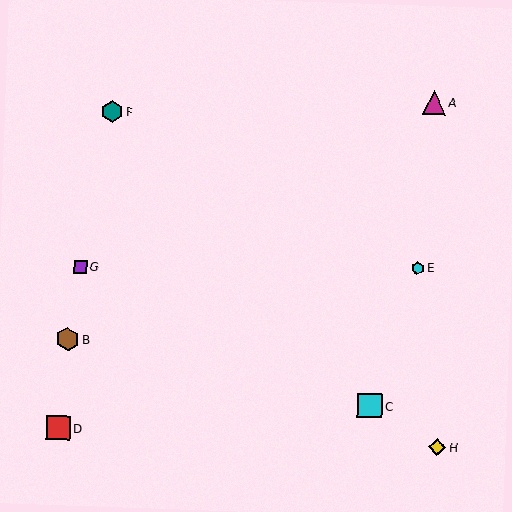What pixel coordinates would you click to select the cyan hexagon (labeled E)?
Click at (417, 268) to select the cyan hexagon E.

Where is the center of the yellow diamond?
The center of the yellow diamond is at (437, 447).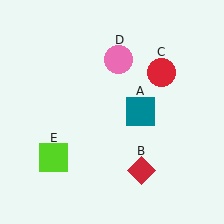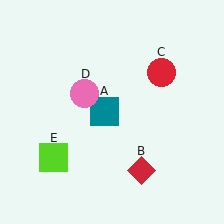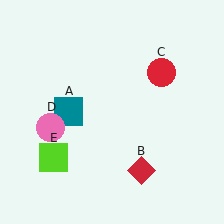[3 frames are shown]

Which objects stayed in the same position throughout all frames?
Red diamond (object B) and red circle (object C) and lime square (object E) remained stationary.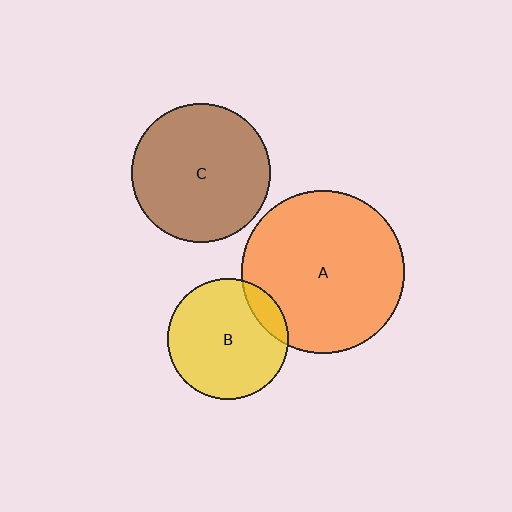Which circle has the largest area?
Circle A (orange).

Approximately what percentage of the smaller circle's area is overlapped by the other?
Approximately 10%.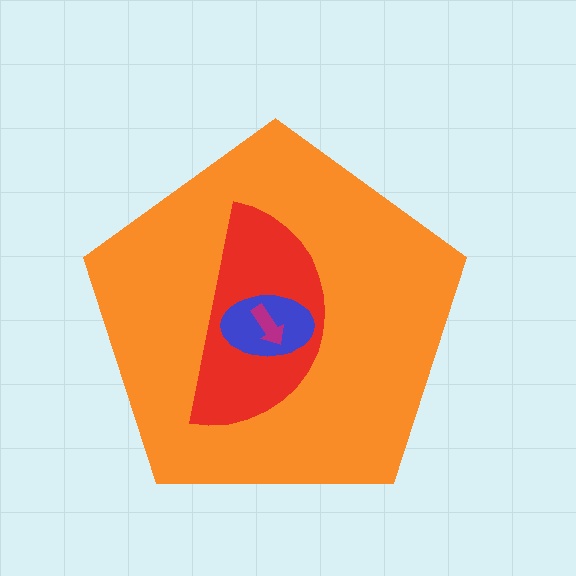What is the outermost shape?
The orange pentagon.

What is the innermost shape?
The magenta arrow.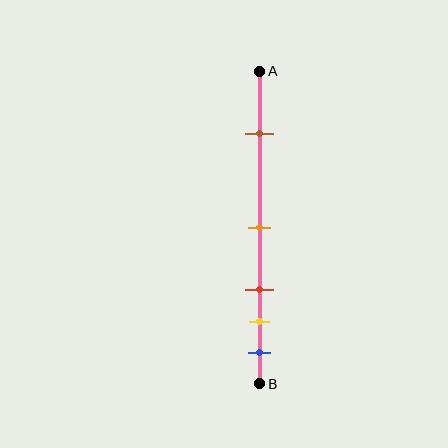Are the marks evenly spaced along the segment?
No, the marks are not evenly spaced.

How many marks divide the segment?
There are 5 marks dividing the segment.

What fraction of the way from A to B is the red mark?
The red mark is approximately 70% (0.7) of the way from A to B.